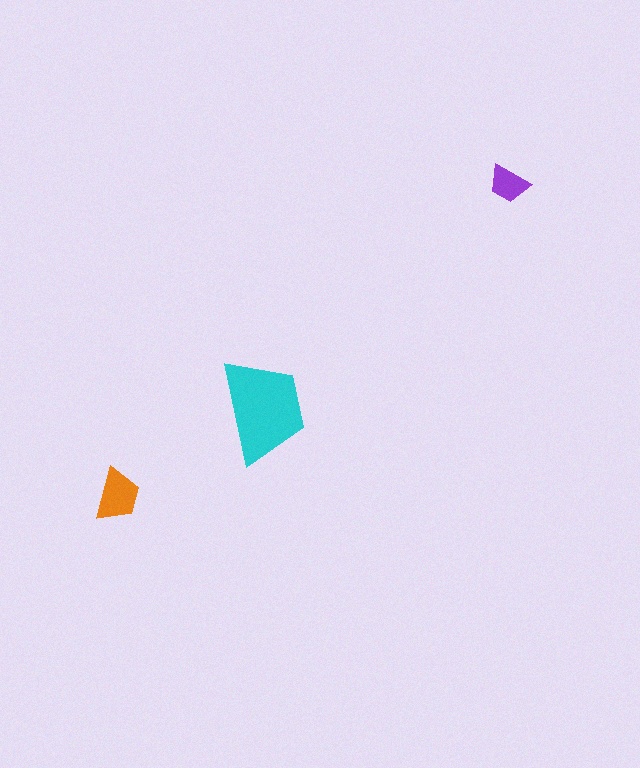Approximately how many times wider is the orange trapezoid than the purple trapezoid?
About 1.5 times wider.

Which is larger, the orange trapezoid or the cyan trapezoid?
The cyan one.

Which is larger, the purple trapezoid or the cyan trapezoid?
The cyan one.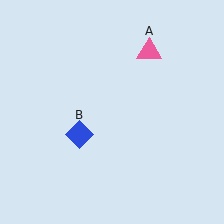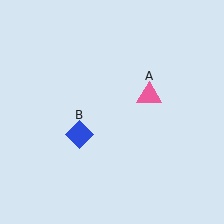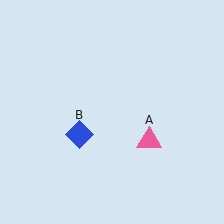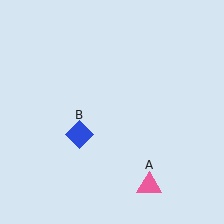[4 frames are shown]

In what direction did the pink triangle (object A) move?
The pink triangle (object A) moved down.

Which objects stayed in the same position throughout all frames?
Blue diamond (object B) remained stationary.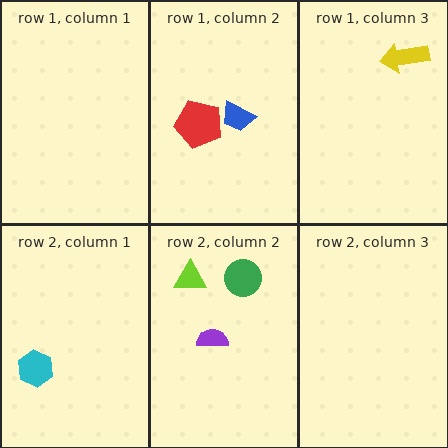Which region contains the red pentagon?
The row 1, column 2 region.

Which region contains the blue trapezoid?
The row 1, column 2 region.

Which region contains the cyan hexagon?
The row 2, column 1 region.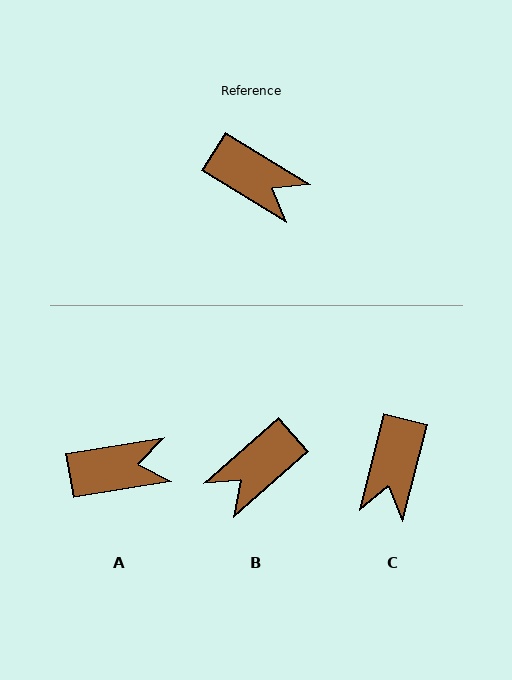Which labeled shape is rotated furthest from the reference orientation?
B, about 107 degrees away.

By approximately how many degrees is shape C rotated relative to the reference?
Approximately 73 degrees clockwise.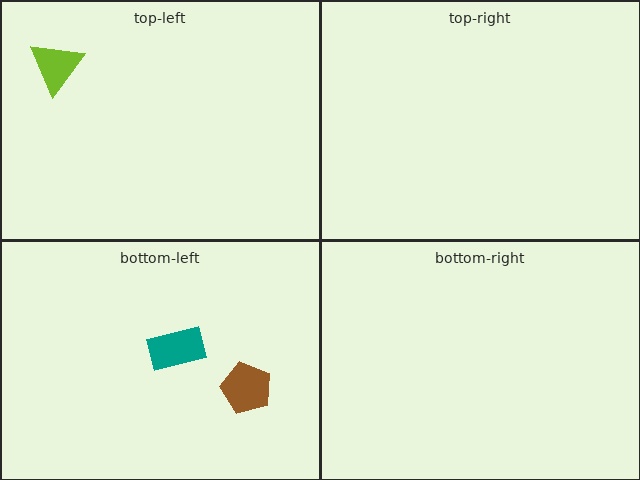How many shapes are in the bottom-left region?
2.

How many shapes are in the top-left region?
1.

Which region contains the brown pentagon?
The bottom-left region.